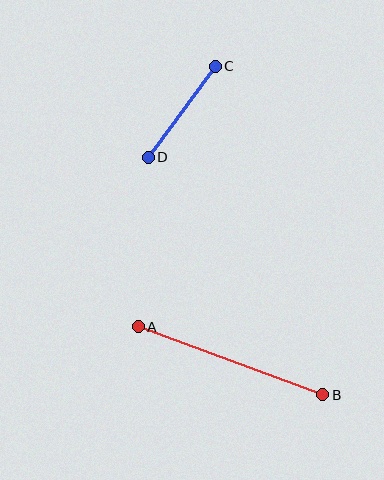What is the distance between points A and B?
The distance is approximately 197 pixels.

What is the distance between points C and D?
The distance is approximately 113 pixels.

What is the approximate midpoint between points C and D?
The midpoint is at approximately (182, 112) pixels.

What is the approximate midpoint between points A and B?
The midpoint is at approximately (230, 361) pixels.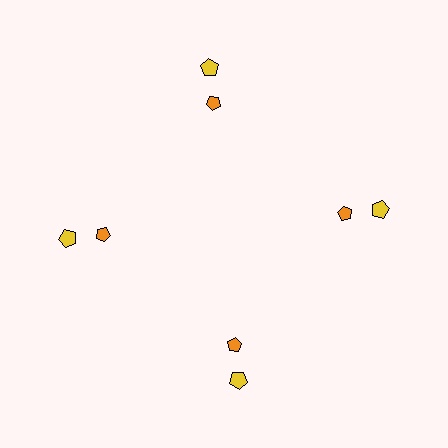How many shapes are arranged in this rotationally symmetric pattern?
There are 8 shapes, arranged in 4 groups of 2.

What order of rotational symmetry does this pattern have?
This pattern has 4-fold rotational symmetry.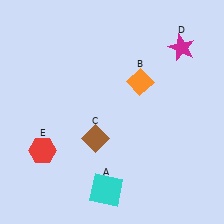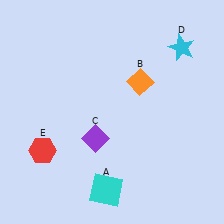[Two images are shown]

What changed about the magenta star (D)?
In Image 1, D is magenta. In Image 2, it changed to cyan.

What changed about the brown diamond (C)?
In Image 1, C is brown. In Image 2, it changed to purple.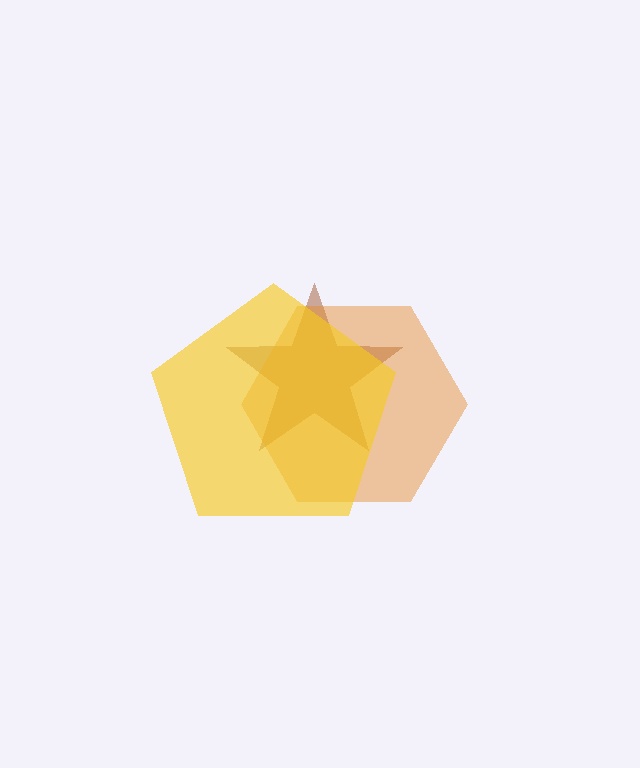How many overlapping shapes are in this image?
There are 3 overlapping shapes in the image.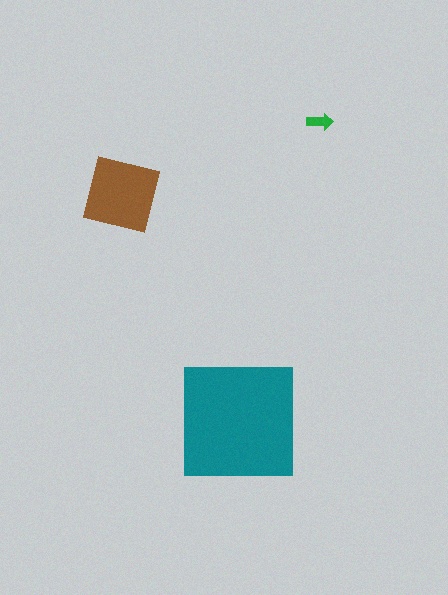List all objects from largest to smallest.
The teal square, the brown square, the green arrow.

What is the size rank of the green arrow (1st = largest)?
3rd.